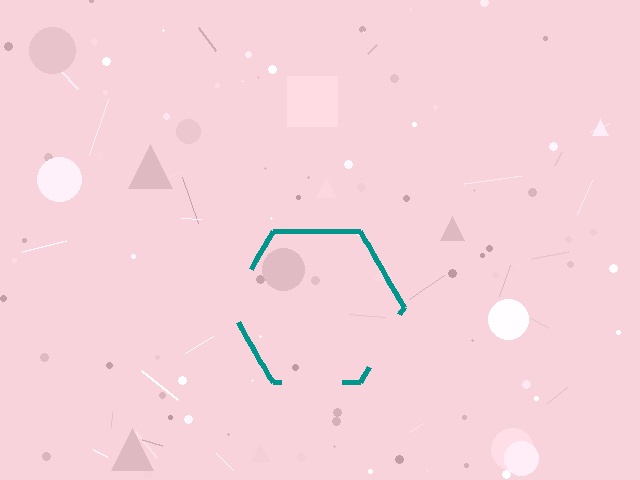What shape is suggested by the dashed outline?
The dashed outline suggests a hexagon.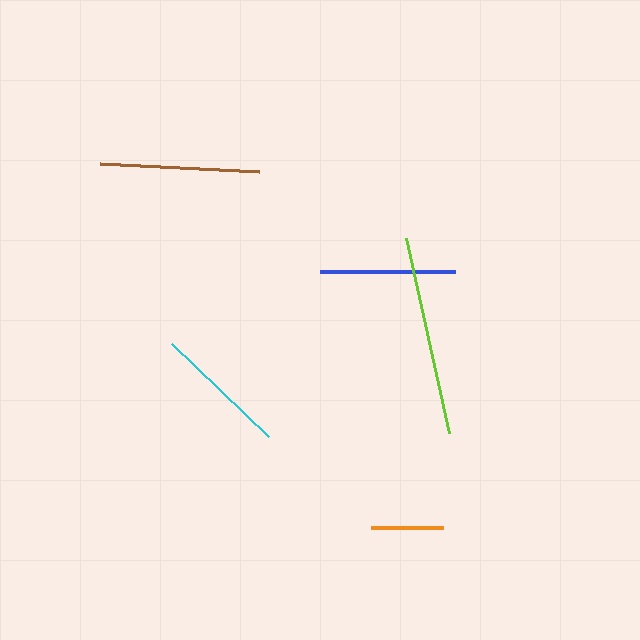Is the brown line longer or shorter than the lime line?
The lime line is longer than the brown line.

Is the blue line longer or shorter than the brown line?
The brown line is longer than the blue line.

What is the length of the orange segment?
The orange segment is approximately 71 pixels long.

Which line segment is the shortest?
The orange line is the shortest at approximately 71 pixels.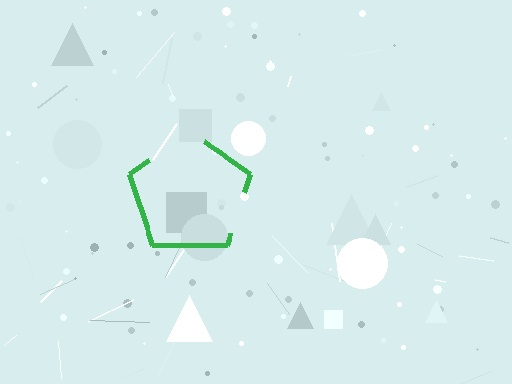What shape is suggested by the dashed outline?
The dashed outline suggests a pentagon.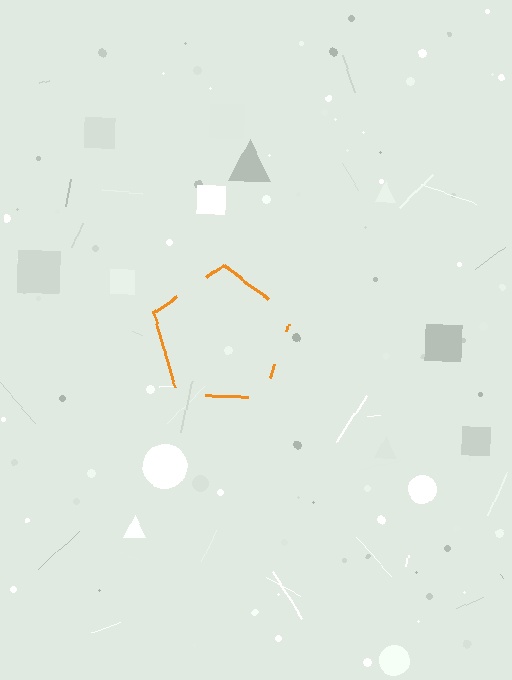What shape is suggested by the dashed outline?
The dashed outline suggests a pentagon.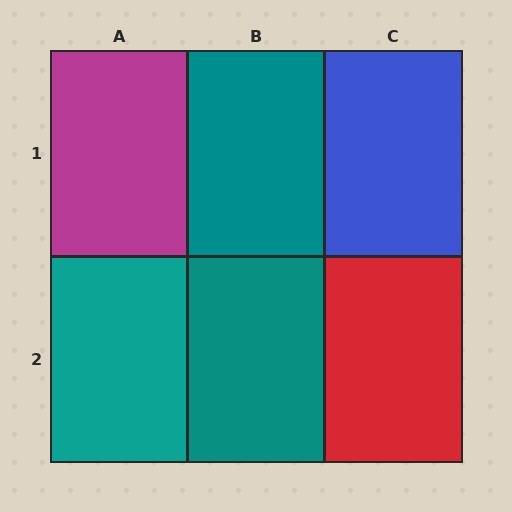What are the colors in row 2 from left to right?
Teal, teal, red.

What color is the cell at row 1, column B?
Teal.